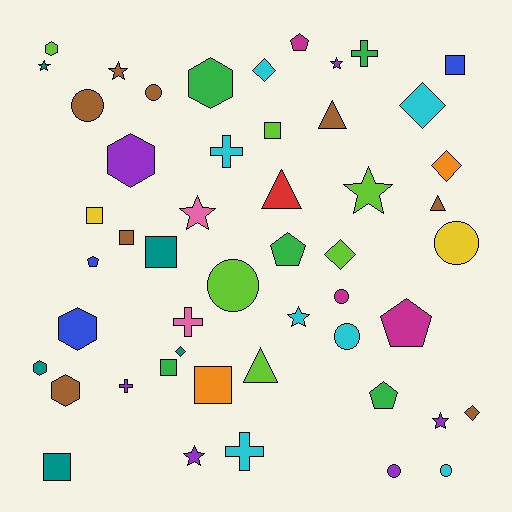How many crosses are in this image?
There are 5 crosses.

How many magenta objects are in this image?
There are 3 magenta objects.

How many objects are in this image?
There are 50 objects.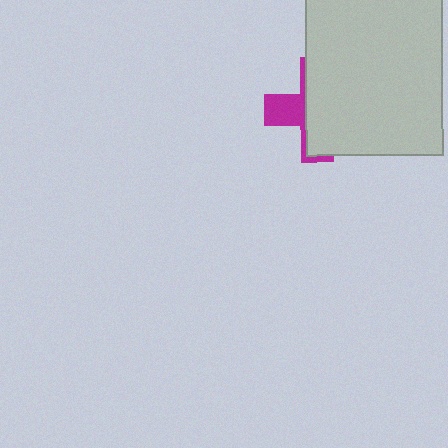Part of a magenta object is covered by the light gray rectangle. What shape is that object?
It is a cross.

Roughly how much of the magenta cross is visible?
A small part of it is visible (roughly 31%).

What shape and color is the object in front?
The object in front is a light gray rectangle.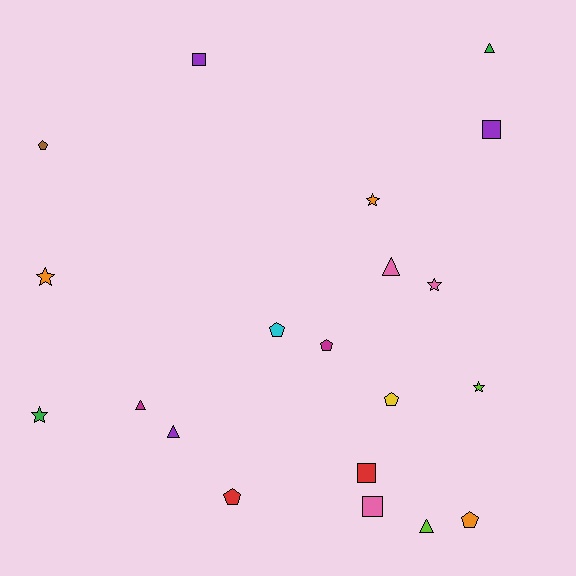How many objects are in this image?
There are 20 objects.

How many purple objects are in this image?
There are 3 purple objects.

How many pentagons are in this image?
There are 6 pentagons.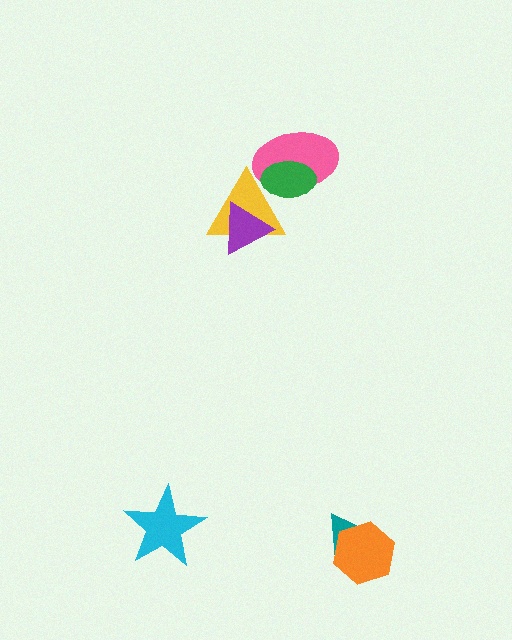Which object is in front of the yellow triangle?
The purple triangle is in front of the yellow triangle.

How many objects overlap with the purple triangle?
1 object overlaps with the purple triangle.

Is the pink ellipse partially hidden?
Yes, it is partially covered by another shape.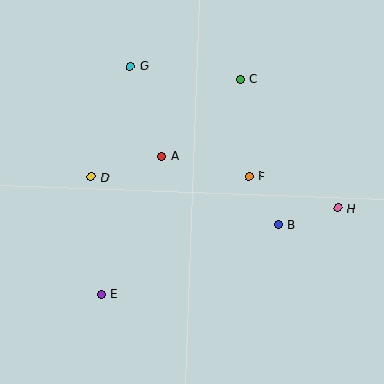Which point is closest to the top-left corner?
Point G is closest to the top-left corner.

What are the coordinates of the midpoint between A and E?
The midpoint between A and E is at (132, 225).